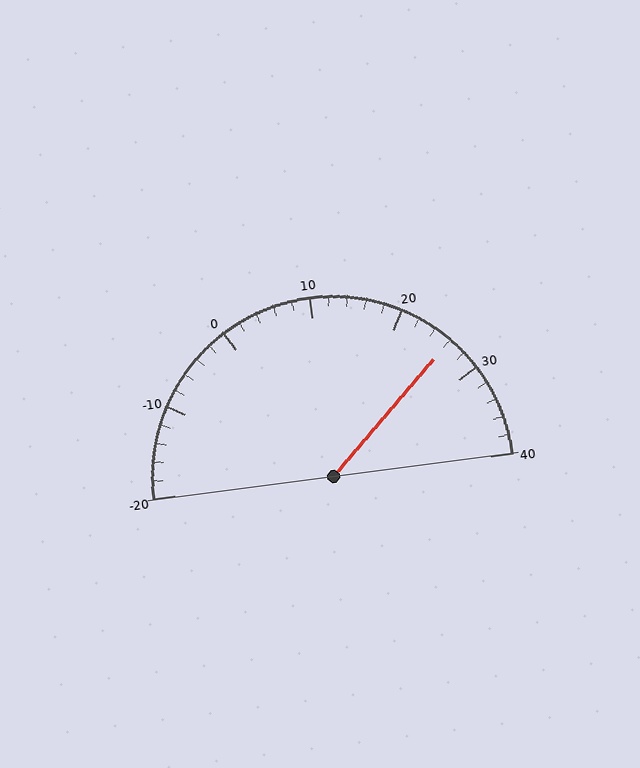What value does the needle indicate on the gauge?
The needle indicates approximately 26.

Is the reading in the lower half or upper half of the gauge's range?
The reading is in the upper half of the range (-20 to 40).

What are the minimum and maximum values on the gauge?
The gauge ranges from -20 to 40.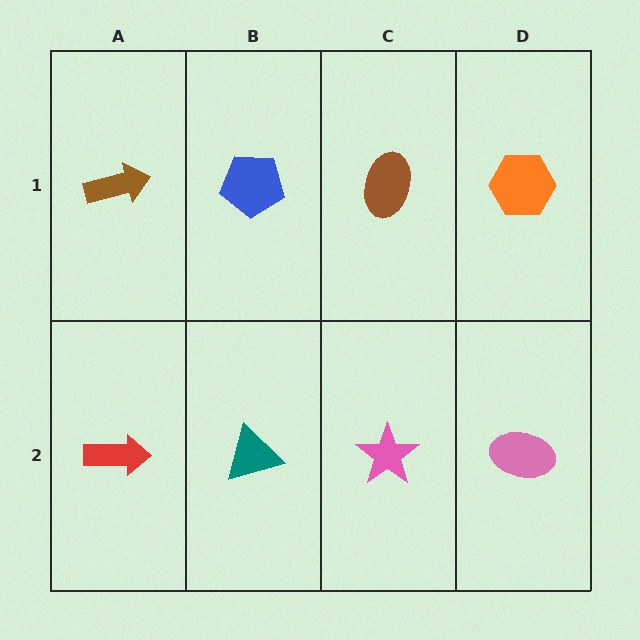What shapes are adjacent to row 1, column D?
A pink ellipse (row 2, column D), a brown ellipse (row 1, column C).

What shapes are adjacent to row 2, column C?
A brown ellipse (row 1, column C), a teal triangle (row 2, column B), a pink ellipse (row 2, column D).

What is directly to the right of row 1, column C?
An orange hexagon.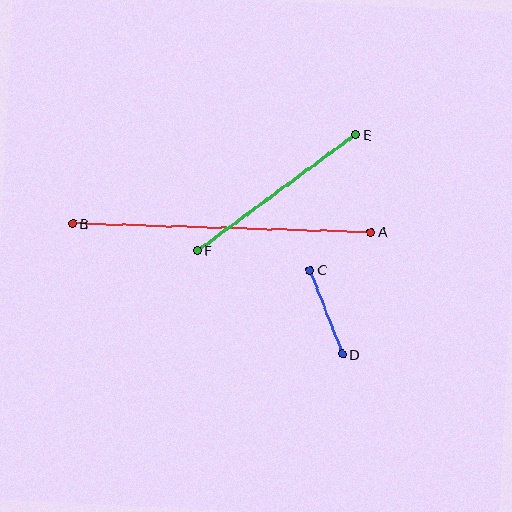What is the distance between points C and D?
The distance is approximately 90 pixels.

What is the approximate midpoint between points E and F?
The midpoint is at approximately (277, 192) pixels.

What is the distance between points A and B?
The distance is approximately 299 pixels.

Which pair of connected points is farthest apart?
Points A and B are farthest apart.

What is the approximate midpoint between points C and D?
The midpoint is at approximately (326, 312) pixels.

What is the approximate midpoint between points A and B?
The midpoint is at approximately (222, 228) pixels.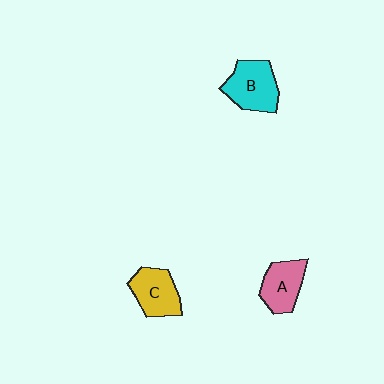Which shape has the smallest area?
Shape A (pink).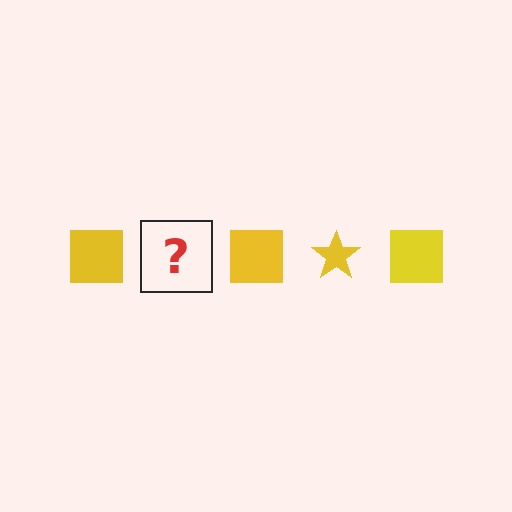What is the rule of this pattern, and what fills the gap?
The rule is that the pattern cycles through square, star shapes in yellow. The gap should be filled with a yellow star.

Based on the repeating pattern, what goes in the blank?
The blank should be a yellow star.